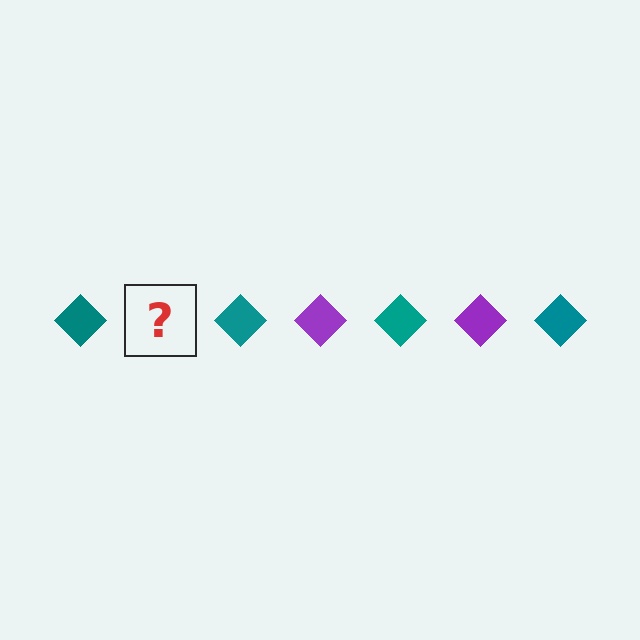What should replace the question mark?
The question mark should be replaced with a purple diamond.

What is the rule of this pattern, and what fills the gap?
The rule is that the pattern cycles through teal, purple diamonds. The gap should be filled with a purple diamond.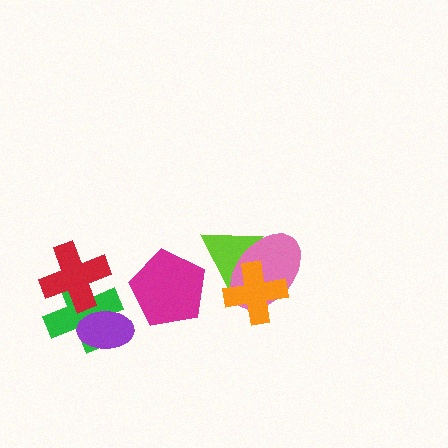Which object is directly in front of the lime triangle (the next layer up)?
The pink ellipse is directly in front of the lime triangle.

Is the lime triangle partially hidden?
Yes, it is partially covered by another shape.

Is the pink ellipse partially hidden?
Yes, it is partially covered by another shape.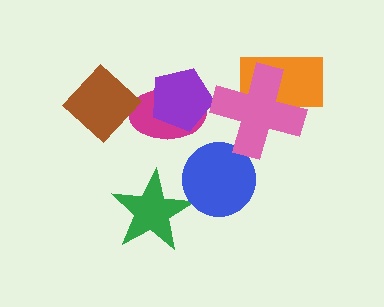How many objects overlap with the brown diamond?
0 objects overlap with the brown diamond.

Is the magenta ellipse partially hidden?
Yes, it is partially covered by another shape.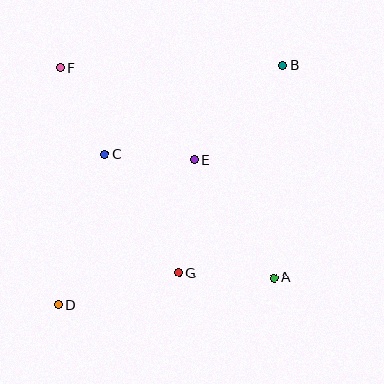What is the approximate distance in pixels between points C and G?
The distance between C and G is approximately 140 pixels.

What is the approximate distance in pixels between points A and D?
The distance between A and D is approximately 217 pixels.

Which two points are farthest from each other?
Points B and D are farthest from each other.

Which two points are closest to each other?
Points C and E are closest to each other.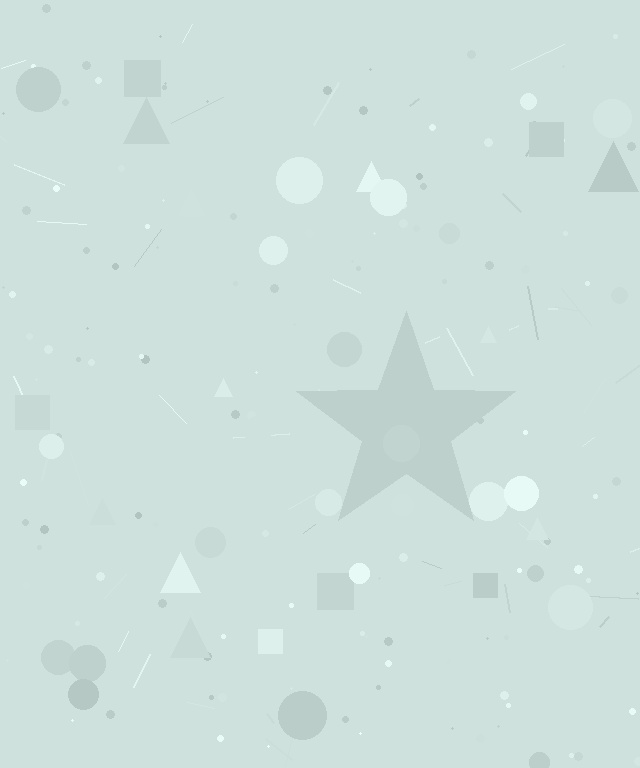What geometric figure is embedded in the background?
A star is embedded in the background.